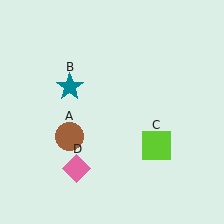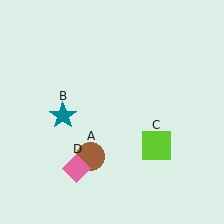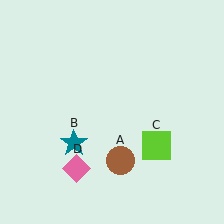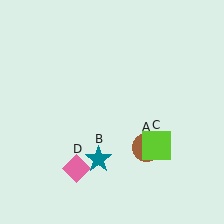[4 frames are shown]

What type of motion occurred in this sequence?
The brown circle (object A), teal star (object B) rotated counterclockwise around the center of the scene.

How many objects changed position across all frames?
2 objects changed position: brown circle (object A), teal star (object B).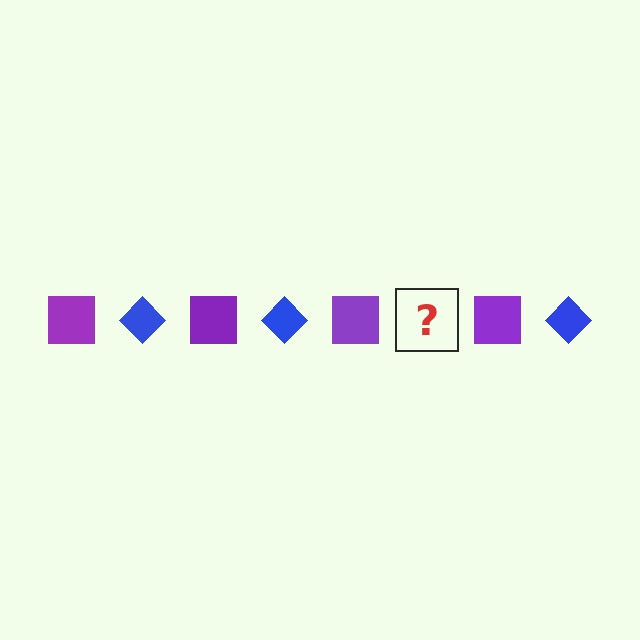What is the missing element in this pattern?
The missing element is a blue diamond.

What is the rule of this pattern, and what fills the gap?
The rule is that the pattern alternates between purple square and blue diamond. The gap should be filled with a blue diamond.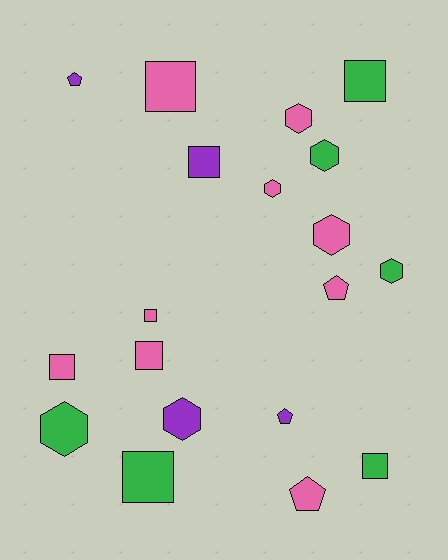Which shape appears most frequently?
Square, with 8 objects.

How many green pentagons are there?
There are no green pentagons.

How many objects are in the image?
There are 19 objects.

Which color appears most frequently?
Pink, with 9 objects.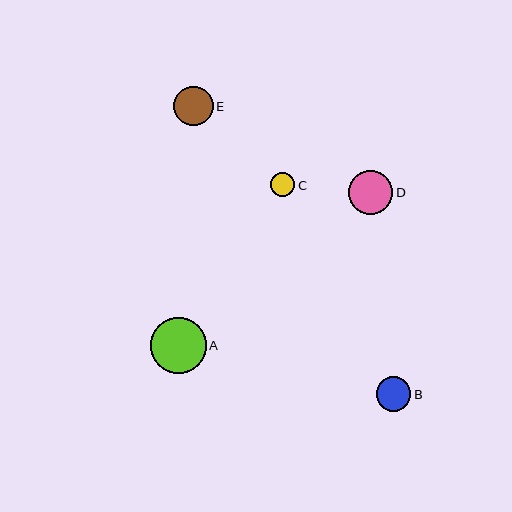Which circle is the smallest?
Circle C is the smallest with a size of approximately 25 pixels.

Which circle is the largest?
Circle A is the largest with a size of approximately 56 pixels.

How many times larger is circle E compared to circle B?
Circle E is approximately 1.1 times the size of circle B.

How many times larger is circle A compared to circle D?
Circle A is approximately 1.3 times the size of circle D.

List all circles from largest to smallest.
From largest to smallest: A, D, E, B, C.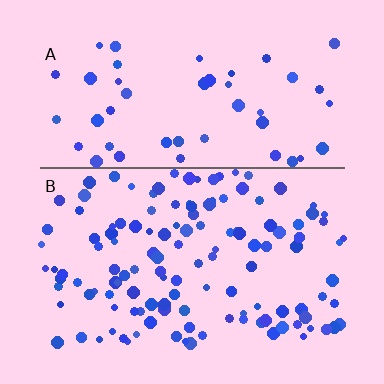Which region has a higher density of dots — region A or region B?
B (the bottom).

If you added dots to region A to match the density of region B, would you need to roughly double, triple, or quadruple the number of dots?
Approximately triple.